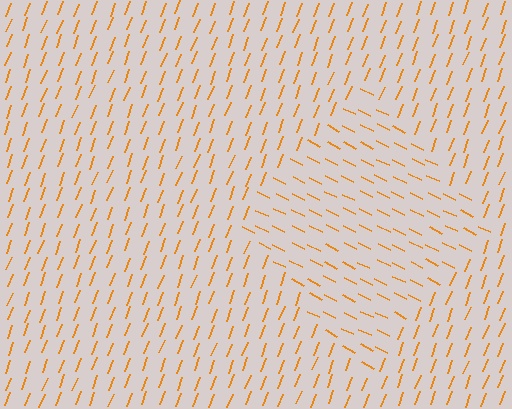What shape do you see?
I see a diamond.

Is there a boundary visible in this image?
Yes, there is a texture boundary formed by a change in line orientation.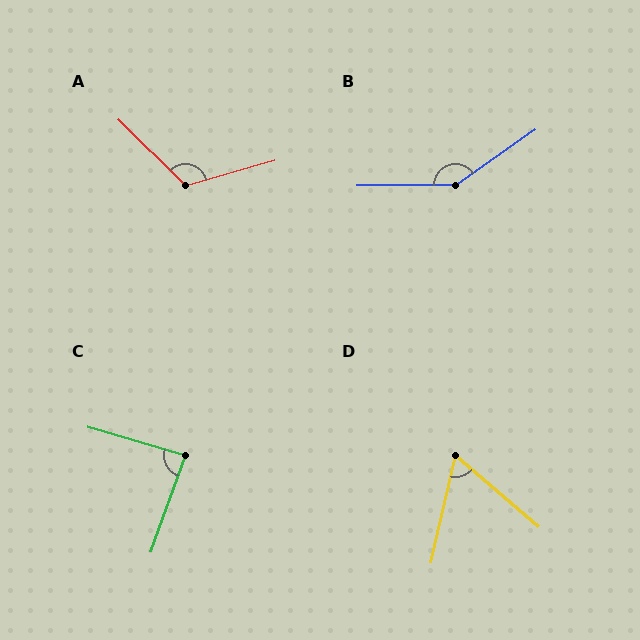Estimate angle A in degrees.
Approximately 119 degrees.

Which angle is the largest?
B, at approximately 145 degrees.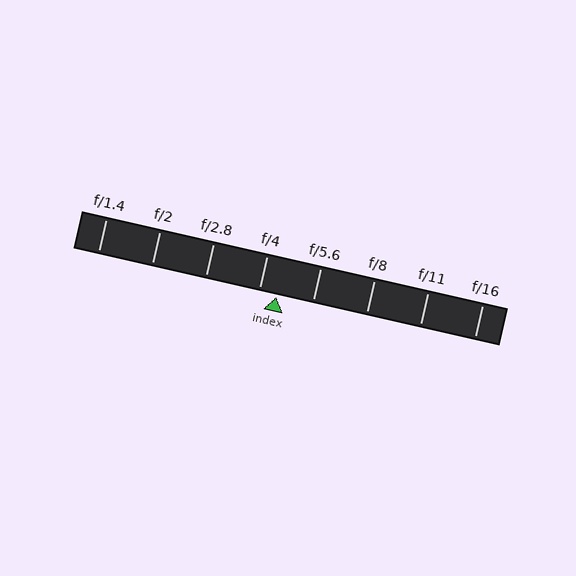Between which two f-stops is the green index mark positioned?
The index mark is between f/4 and f/5.6.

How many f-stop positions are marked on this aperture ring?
There are 8 f-stop positions marked.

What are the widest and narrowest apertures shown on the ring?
The widest aperture shown is f/1.4 and the narrowest is f/16.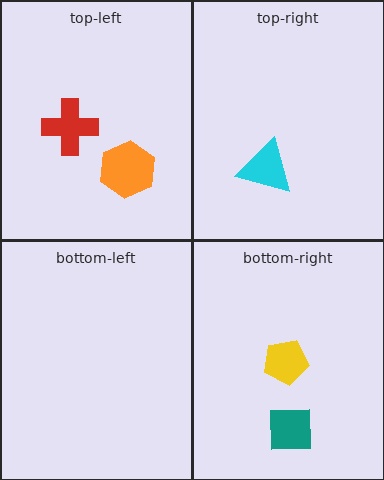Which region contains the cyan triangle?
The top-right region.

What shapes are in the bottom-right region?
The yellow pentagon, the teal square.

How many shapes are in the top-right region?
1.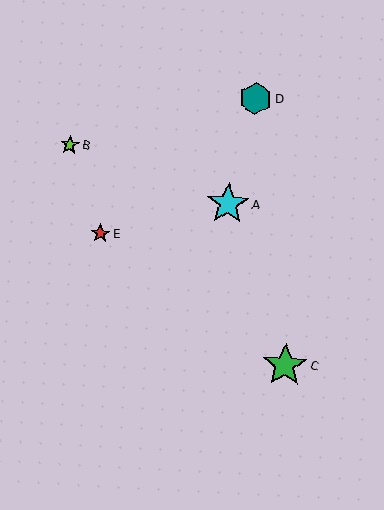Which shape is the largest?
The green star (labeled C) is the largest.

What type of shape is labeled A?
Shape A is a cyan star.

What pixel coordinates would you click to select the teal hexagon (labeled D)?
Click at (256, 98) to select the teal hexagon D.